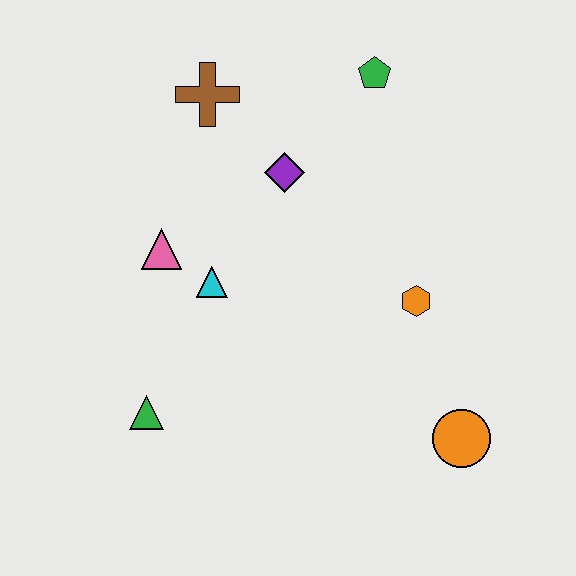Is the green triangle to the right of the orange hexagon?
No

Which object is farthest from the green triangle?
The green pentagon is farthest from the green triangle.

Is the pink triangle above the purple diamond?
No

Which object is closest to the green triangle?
The cyan triangle is closest to the green triangle.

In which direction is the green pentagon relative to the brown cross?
The green pentagon is to the right of the brown cross.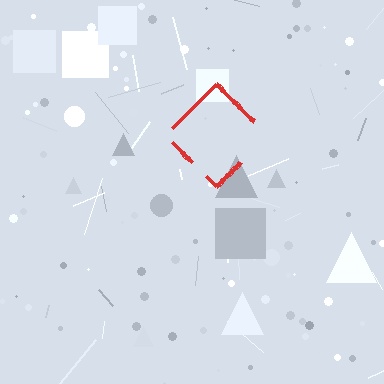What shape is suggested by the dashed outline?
The dashed outline suggests a diamond.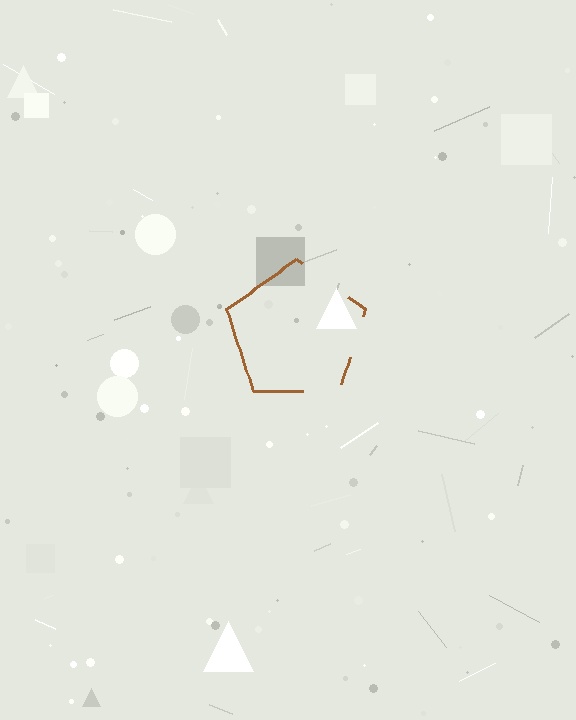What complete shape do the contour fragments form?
The contour fragments form a pentagon.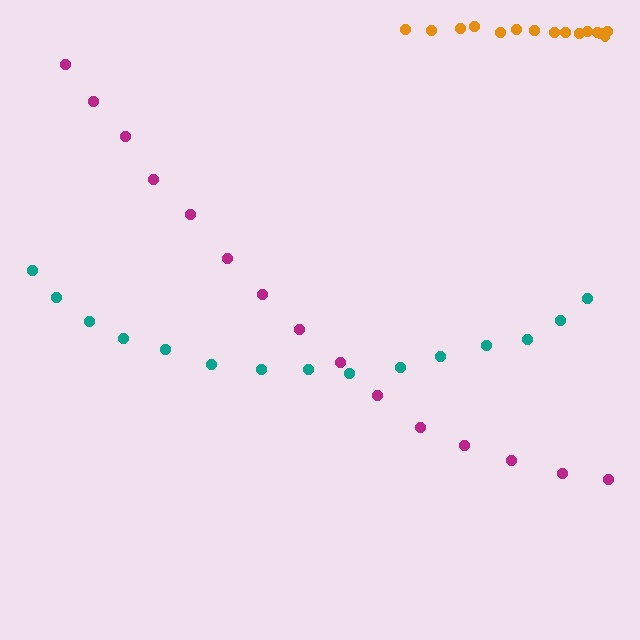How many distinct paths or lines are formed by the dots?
There are 3 distinct paths.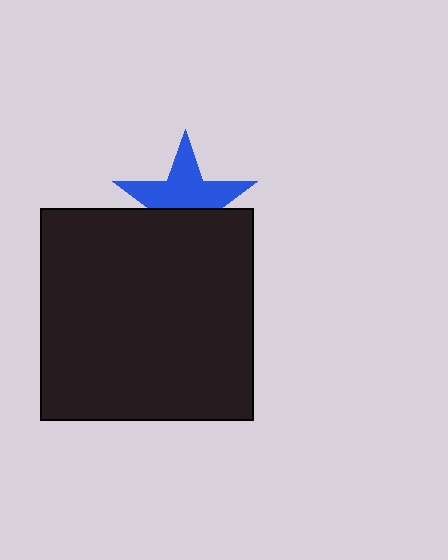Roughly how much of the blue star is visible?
About half of it is visible (roughly 56%).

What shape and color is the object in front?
The object in front is a black square.